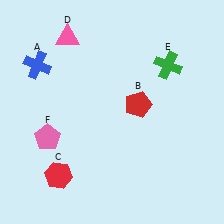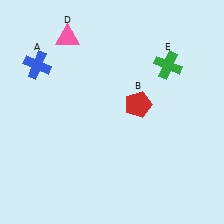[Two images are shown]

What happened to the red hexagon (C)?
The red hexagon (C) was removed in Image 2. It was in the bottom-left area of Image 1.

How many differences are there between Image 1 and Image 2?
There are 2 differences between the two images.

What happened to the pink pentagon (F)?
The pink pentagon (F) was removed in Image 2. It was in the bottom-left area of Image 1.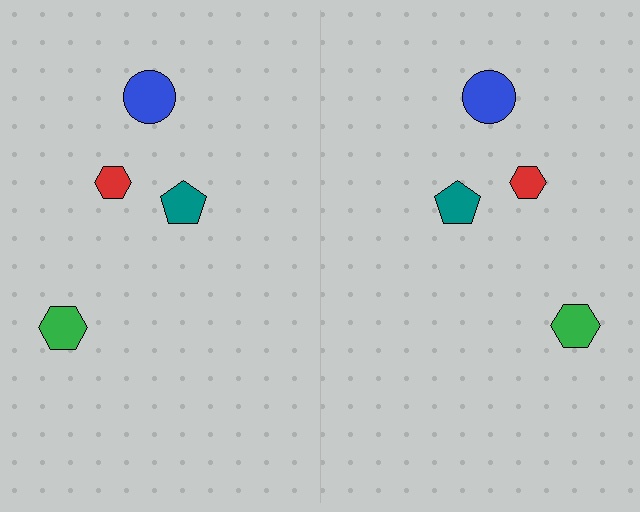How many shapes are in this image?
There are 8 shapes in this image.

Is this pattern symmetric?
Yes, this pattern has bilateral (reflection) symmetry.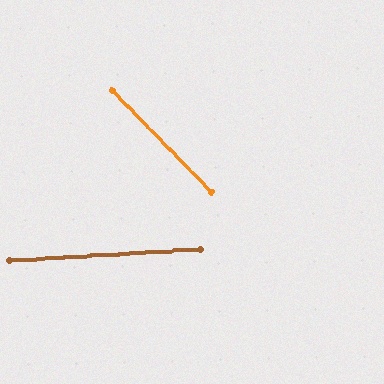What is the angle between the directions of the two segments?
Approximately 49 degrees.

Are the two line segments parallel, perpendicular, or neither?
Neither parallel nor perpendicular — they differ by about 49°.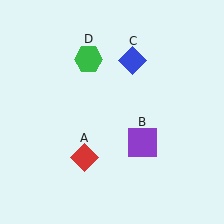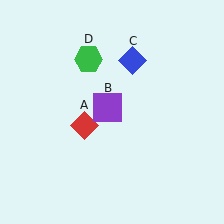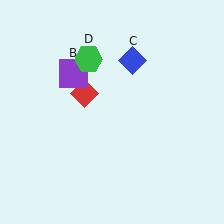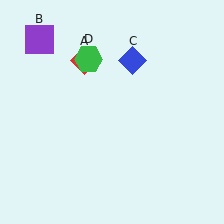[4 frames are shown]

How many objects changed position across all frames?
2 objects changed position: red diamond (object A), purple square (object B).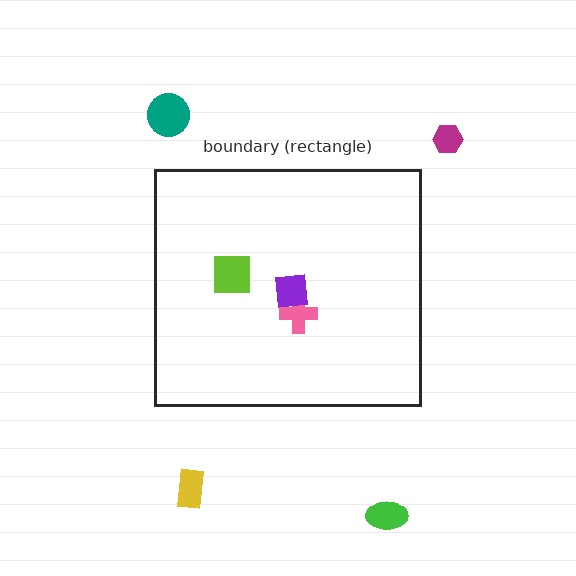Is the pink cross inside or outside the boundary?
Inside.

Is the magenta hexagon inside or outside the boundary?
Outside.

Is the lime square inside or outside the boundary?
Inside.